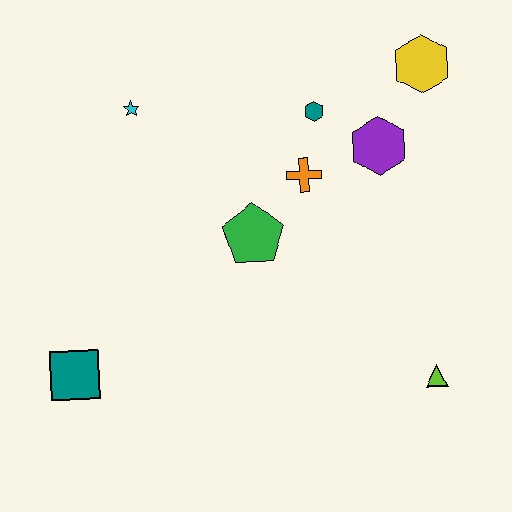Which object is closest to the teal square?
The green pentagon is closest to the teal square.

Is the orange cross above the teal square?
Yes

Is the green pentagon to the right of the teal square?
Yes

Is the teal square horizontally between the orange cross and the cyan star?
No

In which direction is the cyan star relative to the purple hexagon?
The cyan star is to the left of the purple hexagon.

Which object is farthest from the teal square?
The yellow hexagon is farthest from the teal square.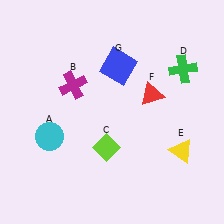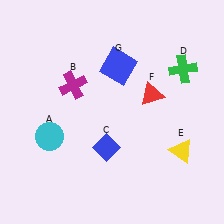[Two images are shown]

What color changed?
The diamond (C) changed from lime in Image 1 to blue in Image 2.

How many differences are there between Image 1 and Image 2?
There is 1 difference between the two images.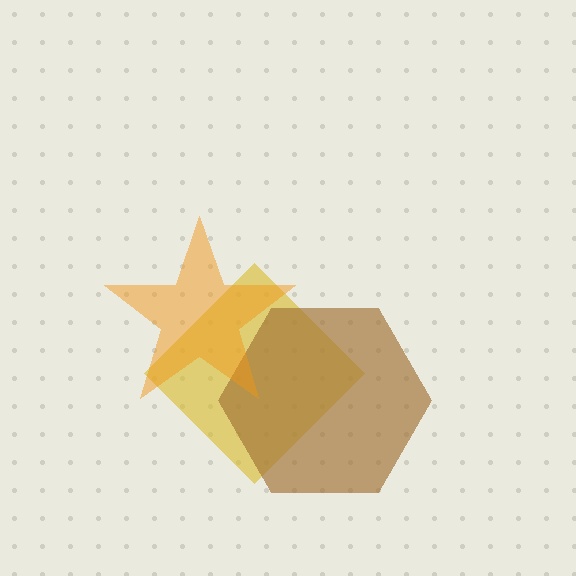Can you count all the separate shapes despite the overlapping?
Yes, there are 3 separate shapes.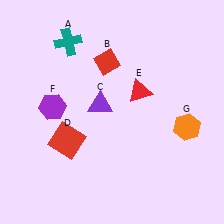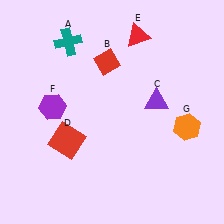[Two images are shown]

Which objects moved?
The objects that moved are: the purple triangle (C), the red triangle (E).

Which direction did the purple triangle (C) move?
The purple triangle (C) moved right.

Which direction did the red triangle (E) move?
The red triangle (E) moved up.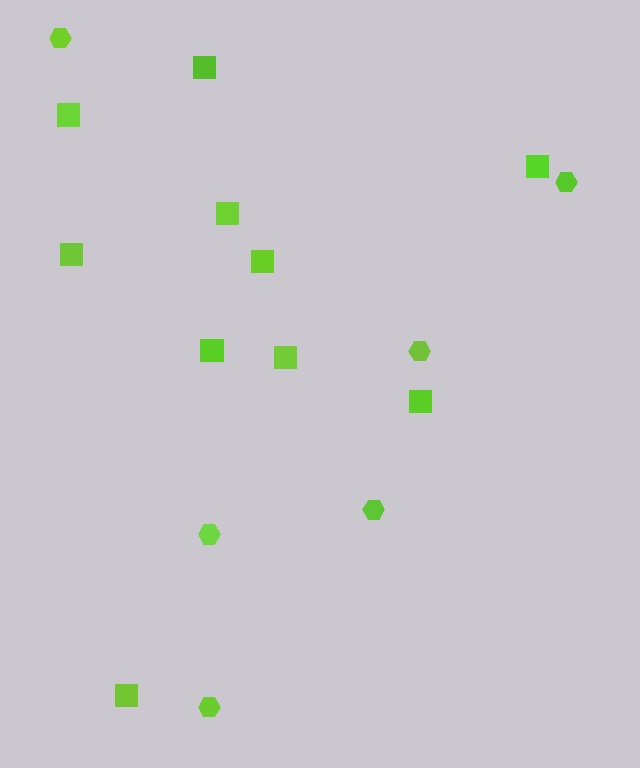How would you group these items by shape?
There are 2 groups: one group of hexagons (6) and one group of squares (10).